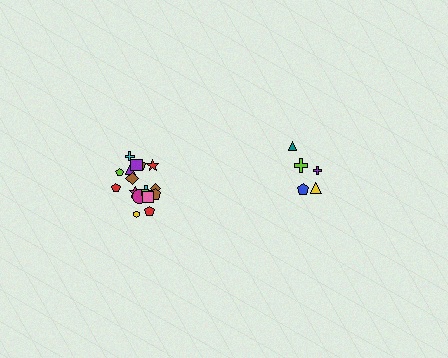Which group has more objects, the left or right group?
The left group.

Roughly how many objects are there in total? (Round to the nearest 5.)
Roughly 25 objects in total.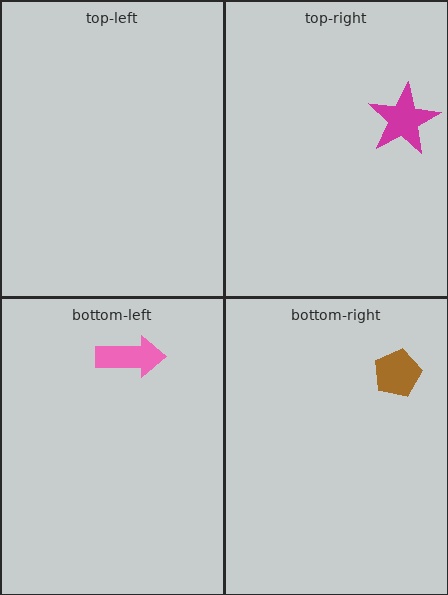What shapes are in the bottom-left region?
The pink arrow.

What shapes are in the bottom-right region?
The brown pentagon.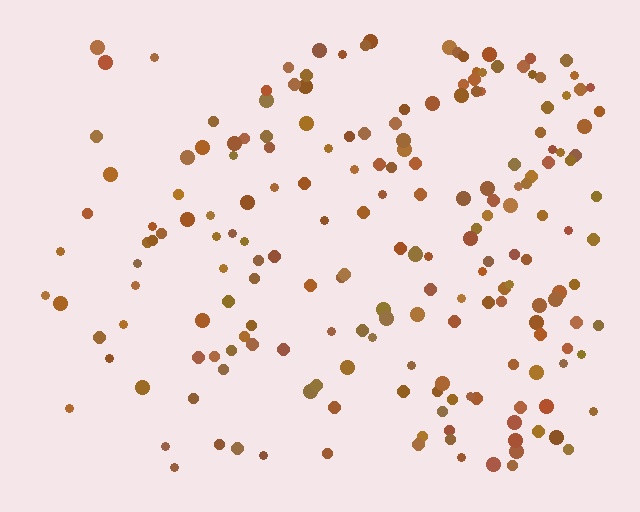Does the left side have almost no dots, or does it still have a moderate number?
Still a moderate number, just noticeably fewer than the right.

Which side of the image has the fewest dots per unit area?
The left.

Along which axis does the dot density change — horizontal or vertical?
Horizontal.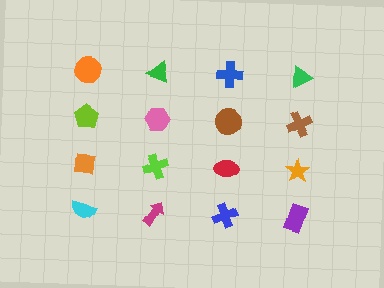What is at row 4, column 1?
A cyan semicircle.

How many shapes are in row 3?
4 shapes.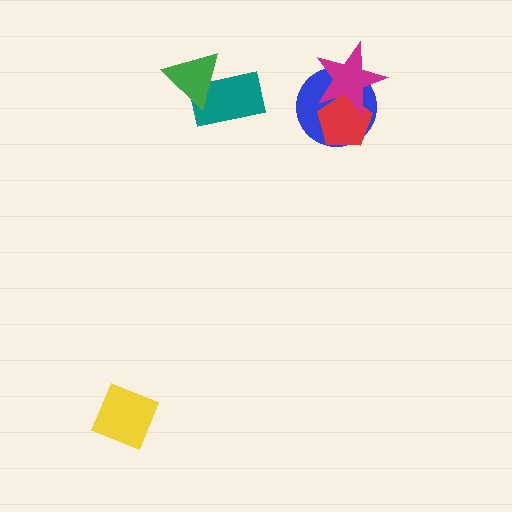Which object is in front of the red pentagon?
The magenta star is in front of the red pentagon.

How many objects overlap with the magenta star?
2 objects overlap with the magenta star.